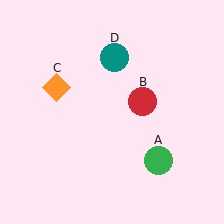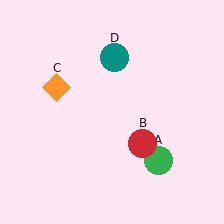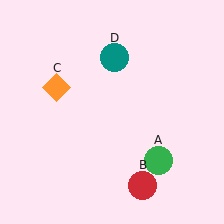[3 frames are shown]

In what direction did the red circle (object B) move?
The red circle (object B) moved down.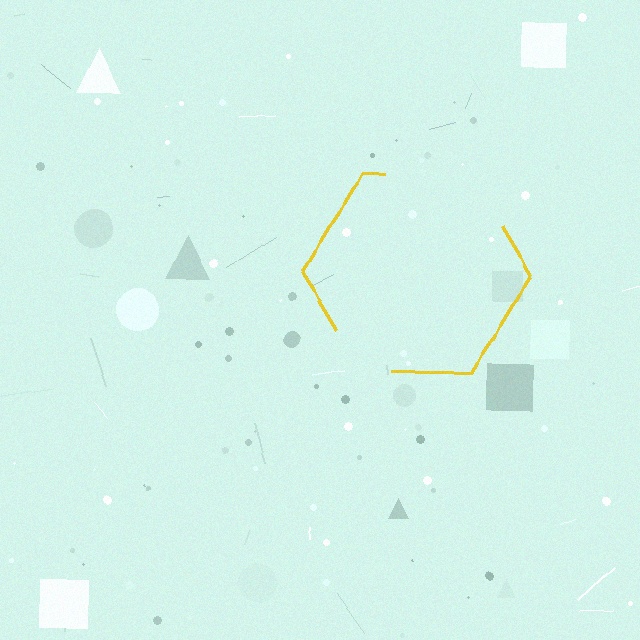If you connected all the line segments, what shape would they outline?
They would outline a hexagon.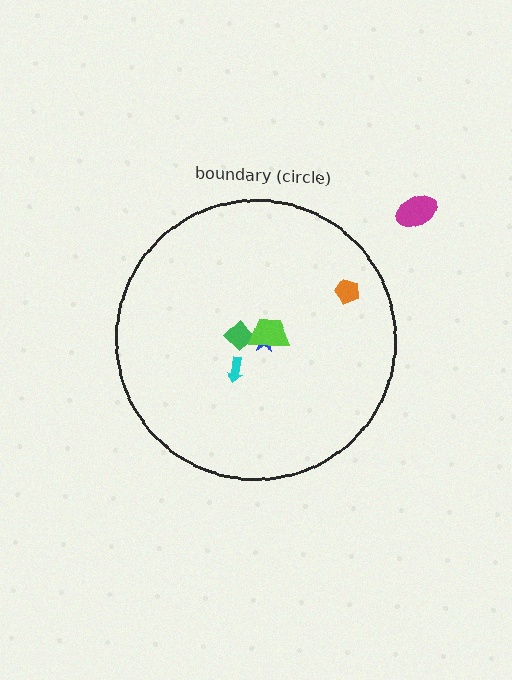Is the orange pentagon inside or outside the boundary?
Inside.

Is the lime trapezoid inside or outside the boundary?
Inside.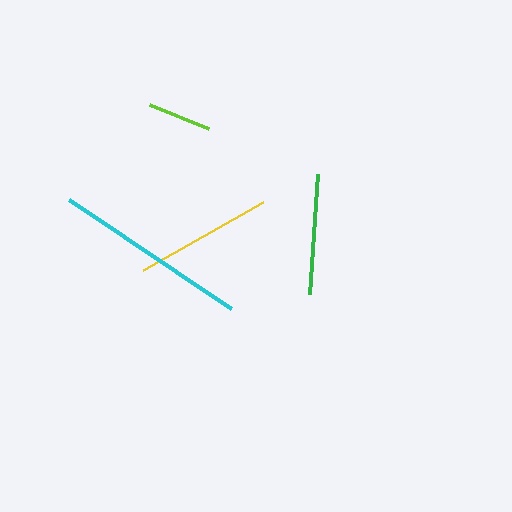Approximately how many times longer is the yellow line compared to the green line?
The yellow line is approximately 1.1 times the length of the green line.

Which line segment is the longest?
The cyan line is the longest at approximately 195 pixels.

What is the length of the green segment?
The green segment is approximately 121 pixels long.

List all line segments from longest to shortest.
From longest to shortest: cyan, yellow, green, lime.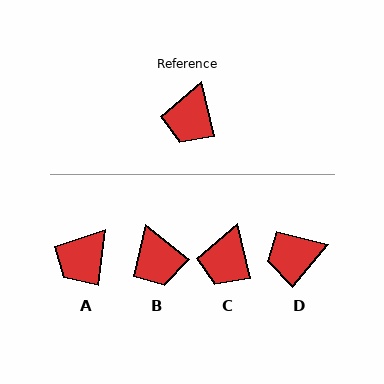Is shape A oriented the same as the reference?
No, it is off by about 21 degrees.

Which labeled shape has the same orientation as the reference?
C.